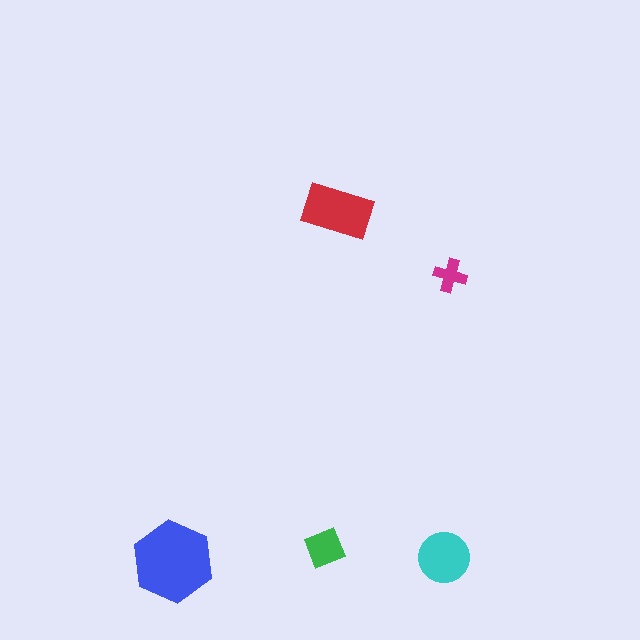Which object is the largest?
The blue hexagon.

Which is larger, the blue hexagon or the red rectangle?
The blue hexagon.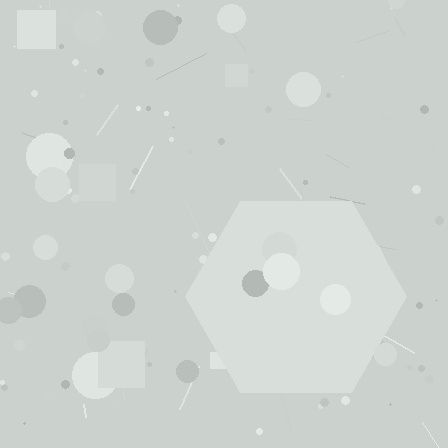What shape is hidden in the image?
A hexagon is hidden in the image.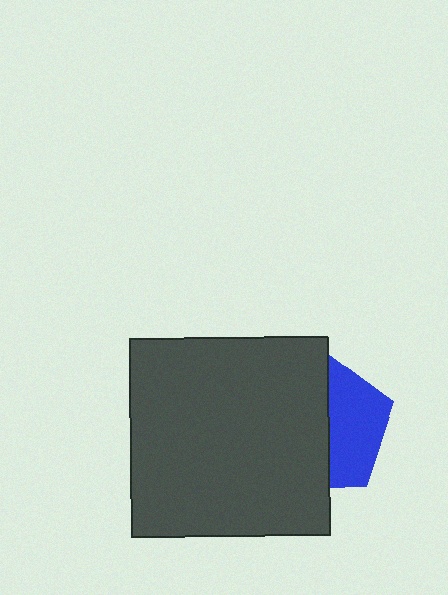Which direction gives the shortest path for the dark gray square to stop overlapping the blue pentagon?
Moving left gives the shortest separation.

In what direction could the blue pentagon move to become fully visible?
The blue pentagon could move right. That would shift it out from behind the dark gray square entirely.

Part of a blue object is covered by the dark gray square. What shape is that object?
It is a pentagon.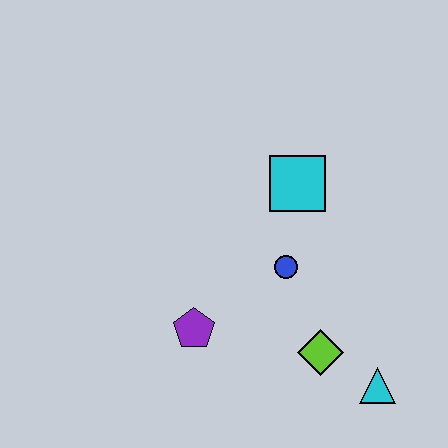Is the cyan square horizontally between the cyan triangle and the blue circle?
Yes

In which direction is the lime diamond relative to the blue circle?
The lime diamond is below the blue circle.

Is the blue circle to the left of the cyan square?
Yes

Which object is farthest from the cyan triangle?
The cyan square is farthest from the cyan triangle.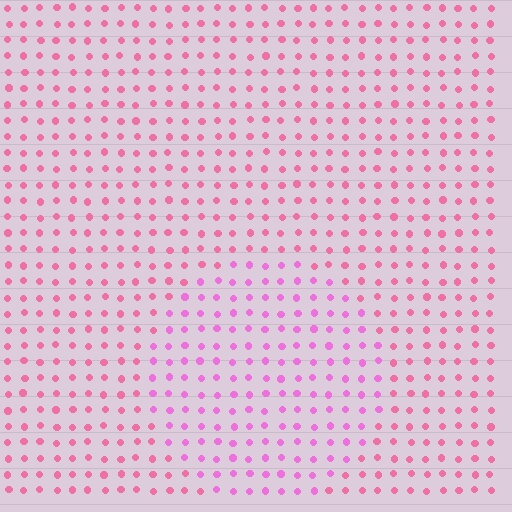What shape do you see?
I see a circle.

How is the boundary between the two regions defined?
The boundary is defined purely by a slight shift in hue (about 27 degrees). Spacing, size, and orientation are identical on both sides.